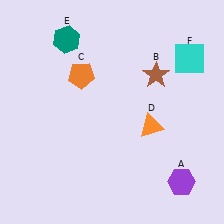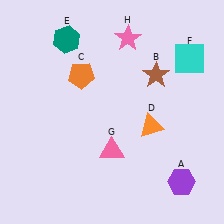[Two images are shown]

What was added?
A pink triangle (G), a pink star (H) were added in Image 2.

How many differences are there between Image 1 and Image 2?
There are 2 differences between the two images.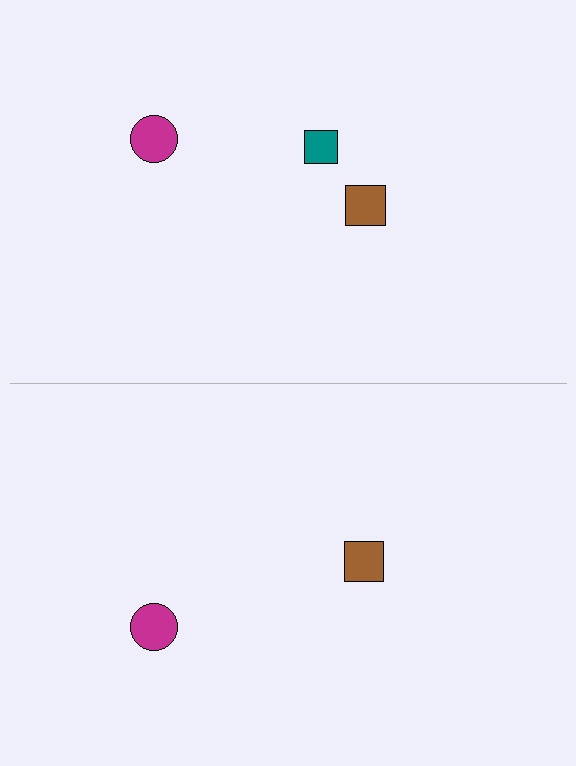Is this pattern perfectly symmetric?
No, the pattern is not perfectly symmetric. A teal square is missing from the bottom side.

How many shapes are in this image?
There are 5 shapes in this image.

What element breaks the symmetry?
A teal square is missing from the bottom side.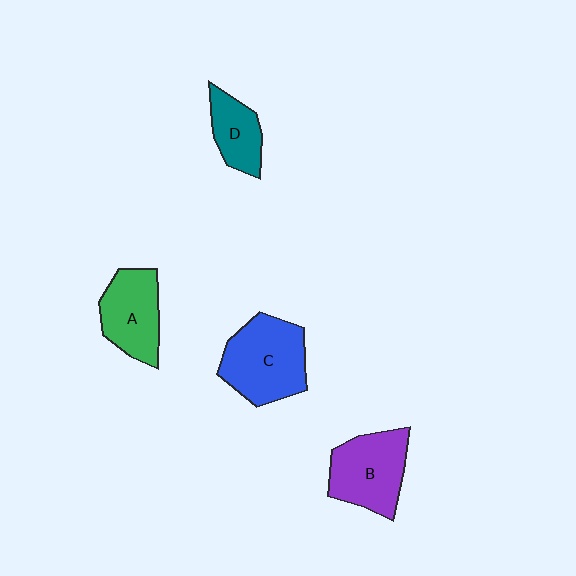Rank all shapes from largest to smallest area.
From largest to smallest: C (blue), B (purple), A (green), D (teal).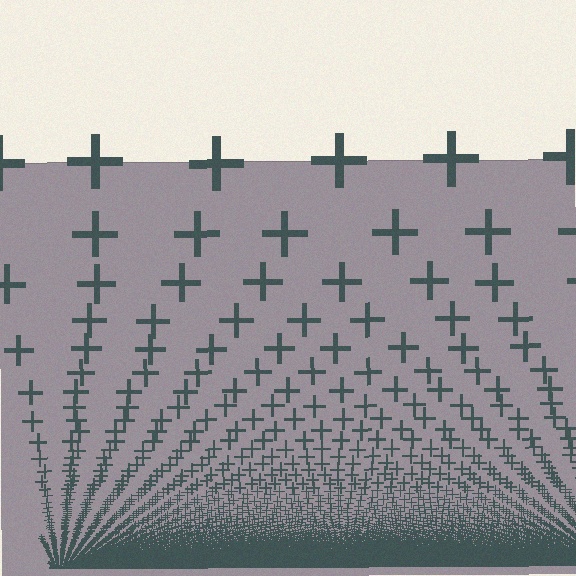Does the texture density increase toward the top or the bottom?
Density increases toward the bottom.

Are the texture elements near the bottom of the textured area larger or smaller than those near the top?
Smaller. The gradient is inverted — elements near the bottom are smaller and denser.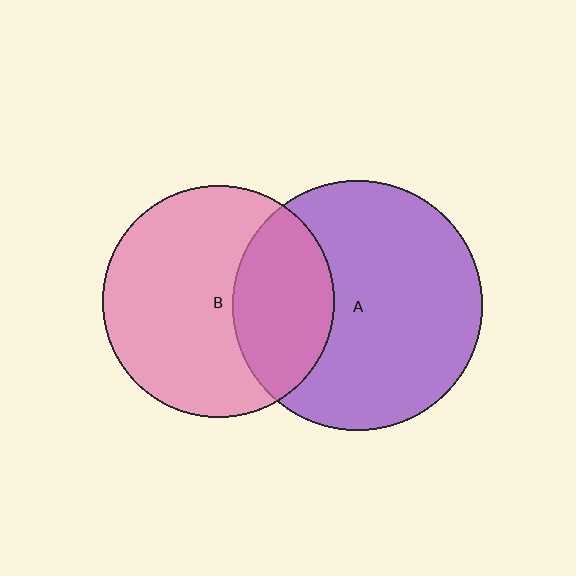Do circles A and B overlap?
Yes.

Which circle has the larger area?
Circle A (purple).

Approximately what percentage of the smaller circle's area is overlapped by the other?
Approximately 35%.